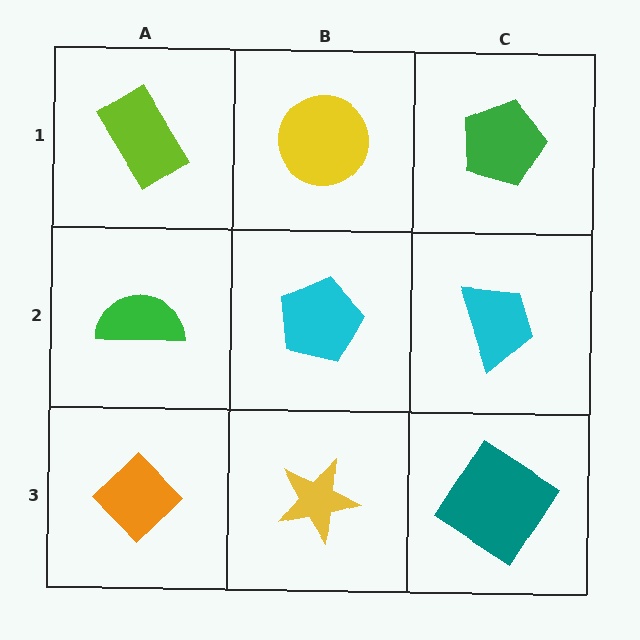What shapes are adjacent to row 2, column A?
A lime rectangle (row 1, column A), an orange diamond (row 3, column A), a cyan pentagon (row 2, column B).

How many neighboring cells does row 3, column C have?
2.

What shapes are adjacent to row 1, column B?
A cyan pentagon (row 2, column B), a lime rectangle (row 1, column A), a green pentagon (row 1, column C).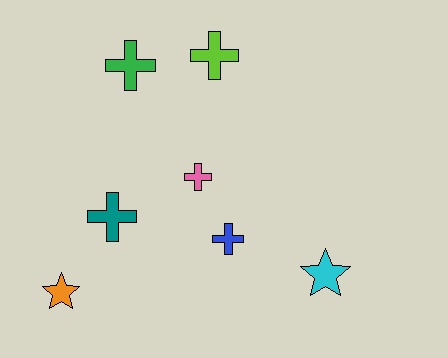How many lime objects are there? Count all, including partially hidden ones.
There is 1 lime object.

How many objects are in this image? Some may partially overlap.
There are 7 objects.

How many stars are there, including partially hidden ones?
There are 2 stars.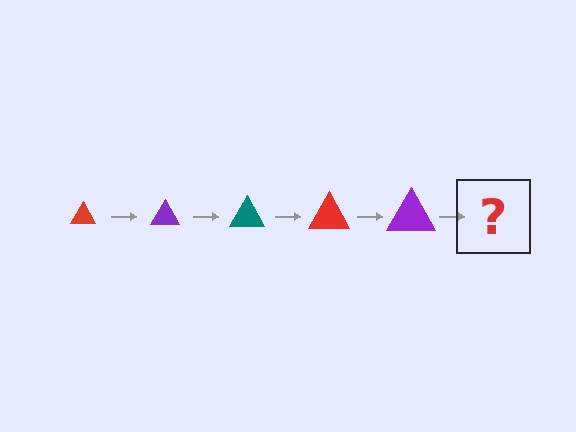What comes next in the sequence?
The next element should be a teal triangle, larger than the previous one.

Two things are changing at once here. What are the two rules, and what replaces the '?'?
The two rules are that the triangle grows larger each step and the color cycles through red, purple, and teal. The '?' should be a teal triangle, larger than the previous one.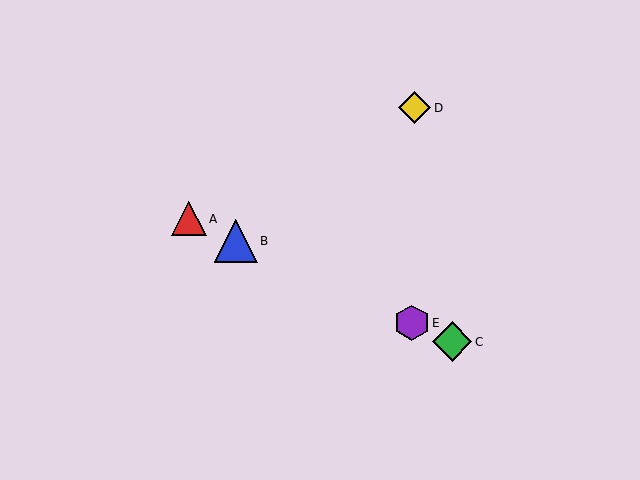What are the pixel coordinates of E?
Object E is at (412, 323).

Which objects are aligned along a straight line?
Objects A, B, C, E are aligned along a straight line.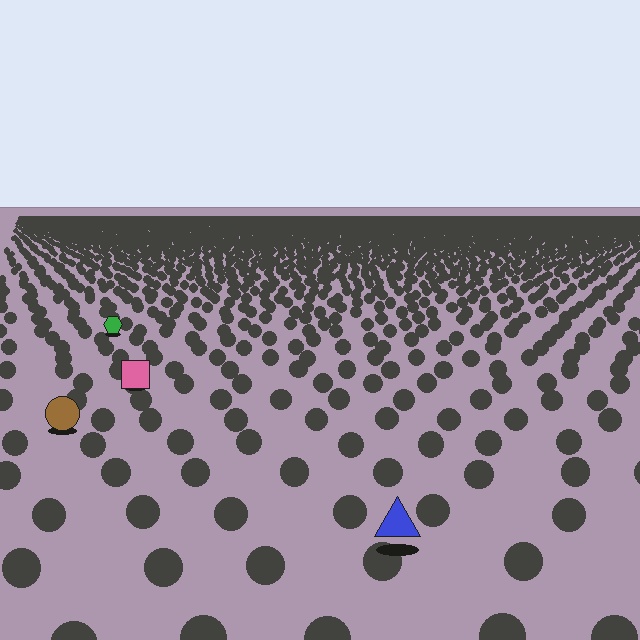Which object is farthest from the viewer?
The green hexagon is farthest from the viewer. It appears smaller and the ground texture around it is denser.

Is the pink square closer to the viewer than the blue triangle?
No. The blue triangle is closer — you can tell from the texture gradient: the ground texture is coarser near it.